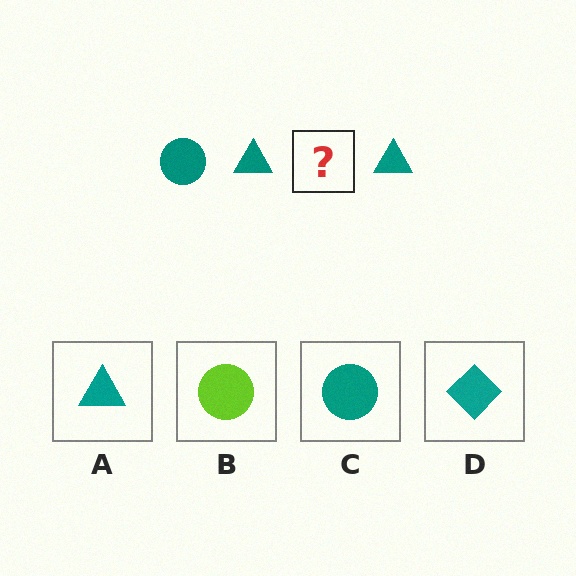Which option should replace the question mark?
Option C.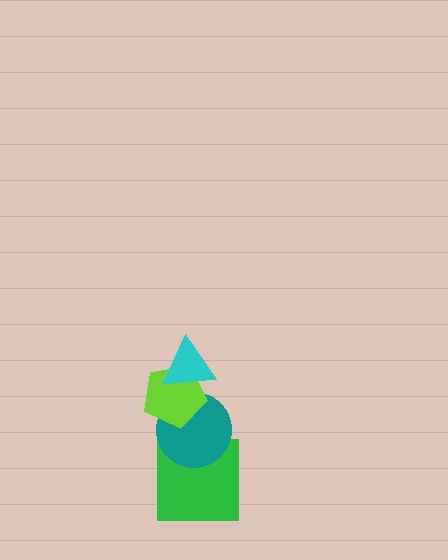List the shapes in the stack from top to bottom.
From top to bottom: the cyan triangle, the lime pentagon, the teal circle, the green square.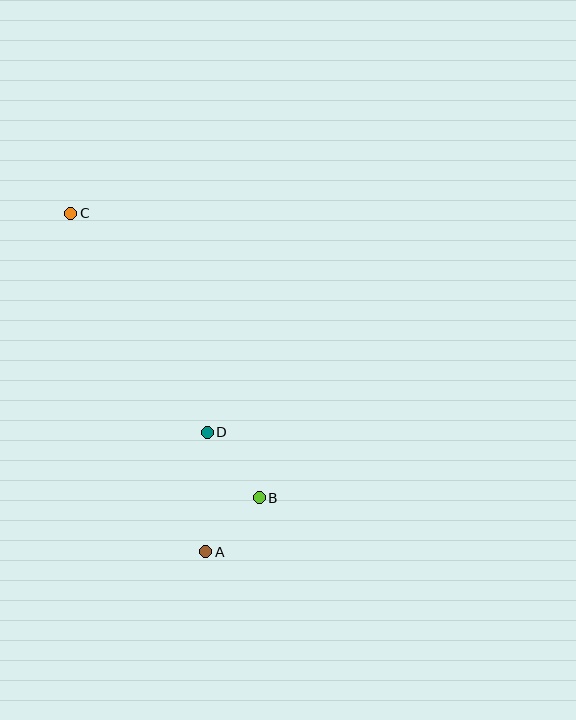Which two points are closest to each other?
Points A and B are closest to each other.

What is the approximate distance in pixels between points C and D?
The distance between C and D is approximately 258 pixels.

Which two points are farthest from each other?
Points A and C are farthest from each other.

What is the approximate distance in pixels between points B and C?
The distance between B and C is approximately 341 pixels.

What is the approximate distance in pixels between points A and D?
The distance between A and D is approximately 119 pixels.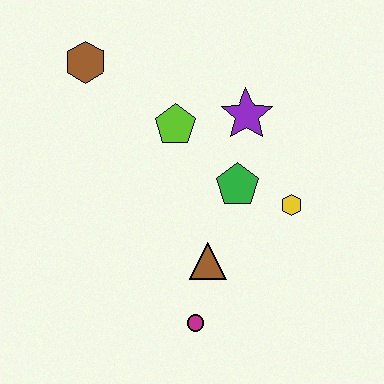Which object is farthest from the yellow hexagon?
The brown hexagon is farthest from the yellow hexagon.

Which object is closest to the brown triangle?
The magenta circle is closest to the brown triangle.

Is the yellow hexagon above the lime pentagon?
No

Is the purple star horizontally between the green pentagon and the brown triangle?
No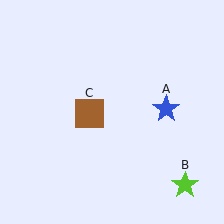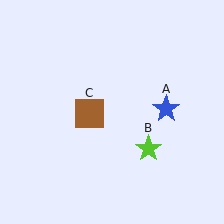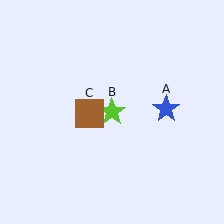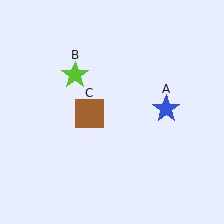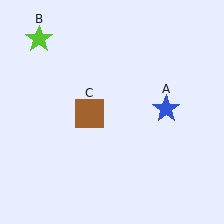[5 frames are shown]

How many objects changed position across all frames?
1 object changed position: lime star (object B).